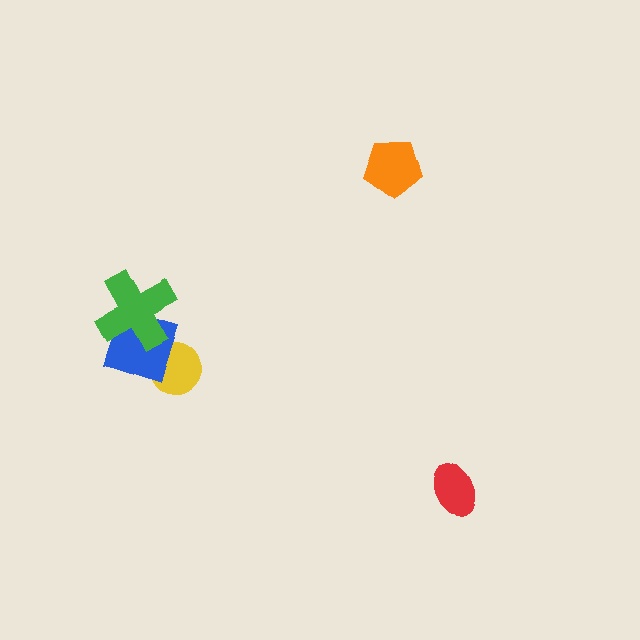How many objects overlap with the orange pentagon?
0 objects overlap with the orange pentagon.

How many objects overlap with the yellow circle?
1 object overlaps with the yellow circle.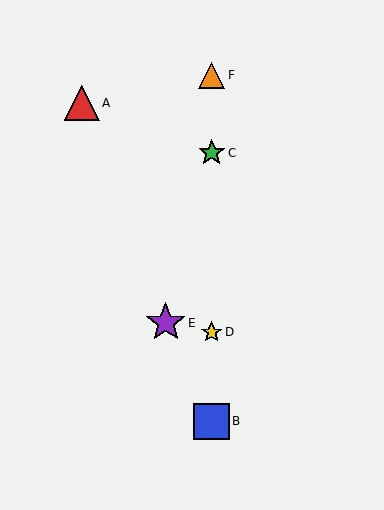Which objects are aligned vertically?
Objects B, C, D, F are aligned vertically.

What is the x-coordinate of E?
Object E is at x≈166.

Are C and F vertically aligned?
Yes, both are at x≈212.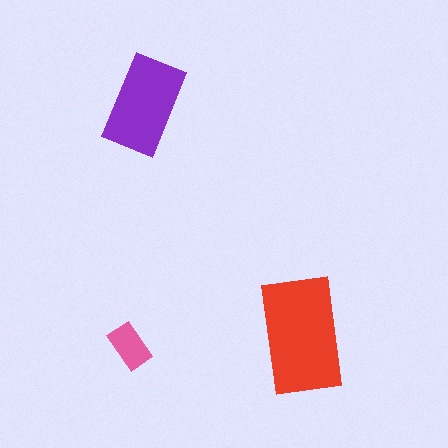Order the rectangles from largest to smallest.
the red one, the purple one, the pink one.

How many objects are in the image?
There are 3 objects in the image.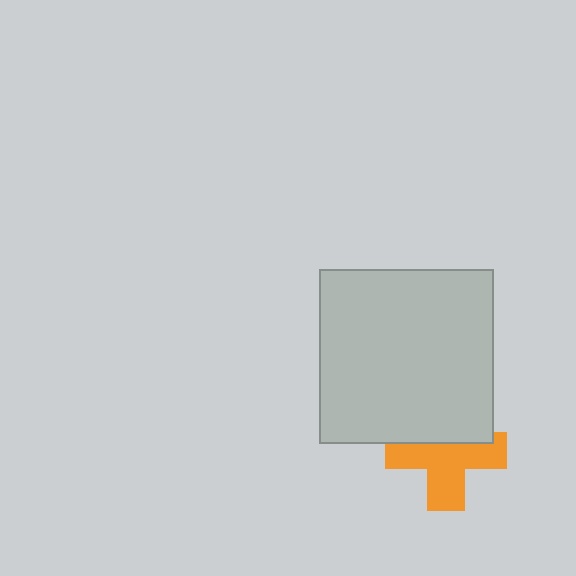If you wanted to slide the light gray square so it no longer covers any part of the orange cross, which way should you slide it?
Slide it up — that is the most direct way to separate the two shapes.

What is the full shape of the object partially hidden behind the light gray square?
The partially hidden object is an orange cross.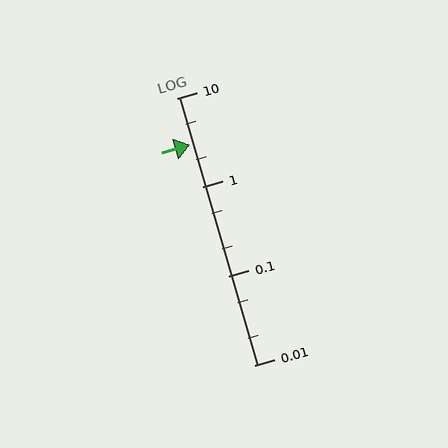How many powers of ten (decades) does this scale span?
The scale spans 3 decades, from 0.01 to 10.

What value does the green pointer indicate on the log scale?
The pointer indicates approximately 3.